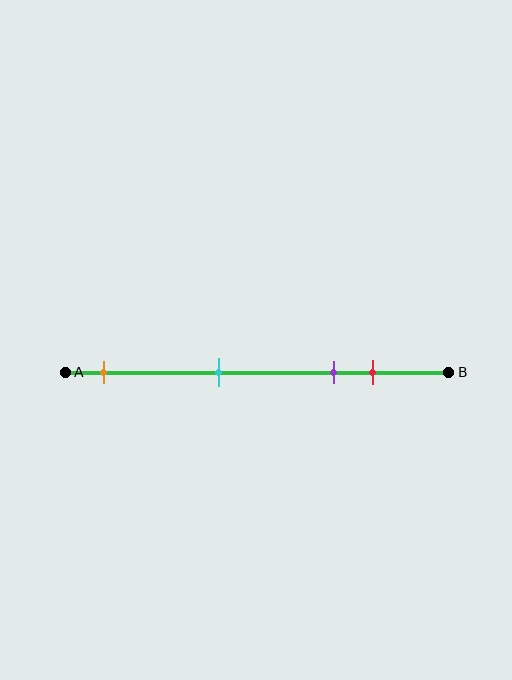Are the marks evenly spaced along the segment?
No, the marks are not evenly spaced.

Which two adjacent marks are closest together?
The purple and red marks are the closest adjacent pair.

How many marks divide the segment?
There are 4 marks dividing the segment.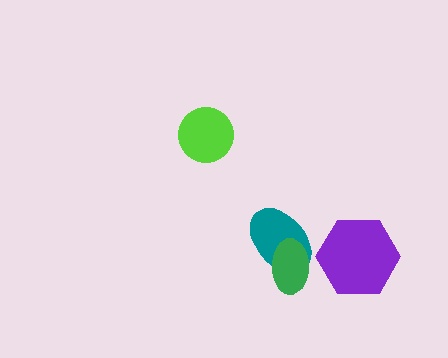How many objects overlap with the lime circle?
0 objects overlap with the lime circle.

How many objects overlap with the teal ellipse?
1 object overlaps with the teal ellipse.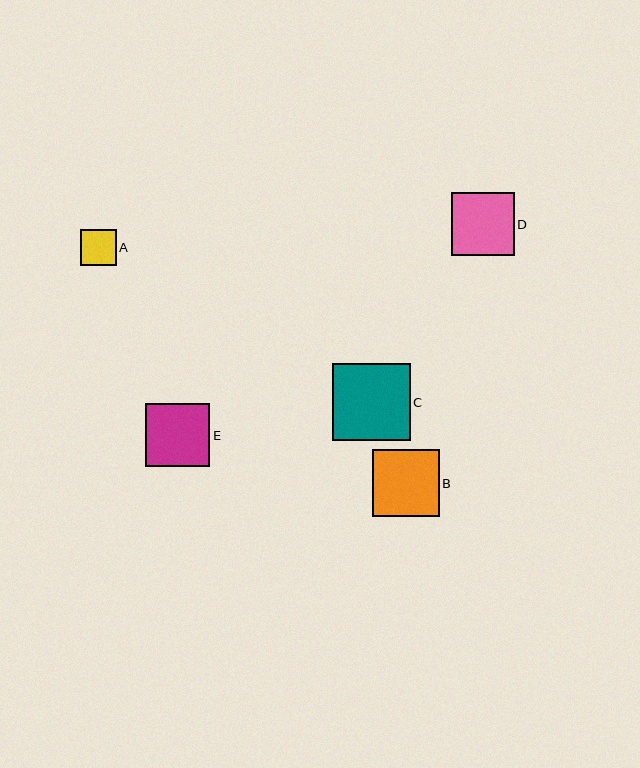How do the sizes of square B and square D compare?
Square B and square D are approximately the same size.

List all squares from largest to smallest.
From largest to smallest: C, B, E, D, A.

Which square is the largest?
Square C is the largest with a size of approximately 77 pixels.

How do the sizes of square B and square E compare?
Square B and square E are approximately the same size.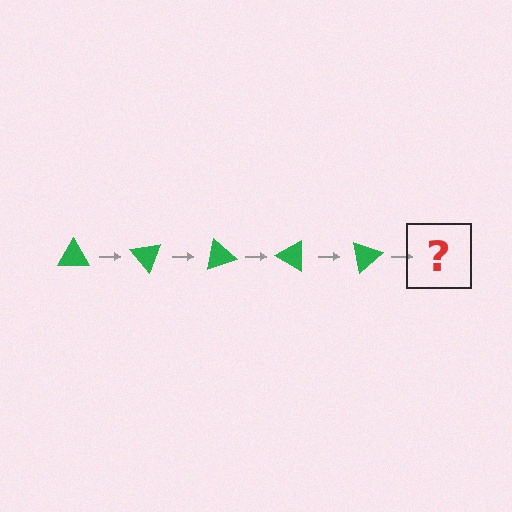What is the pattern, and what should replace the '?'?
The pattern is that the triangle rotates 50 degrees each step. The '?' should be a green triangle rotated 250 degrees.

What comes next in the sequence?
The next element should be a green triangle rotated 250 degrees.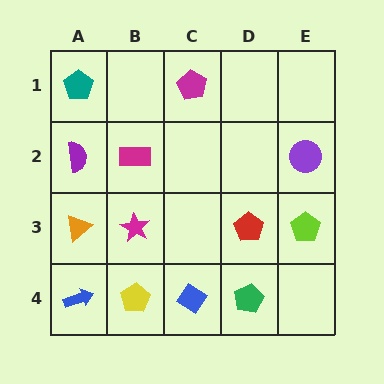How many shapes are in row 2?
3 shapes.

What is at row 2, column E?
A purple circle.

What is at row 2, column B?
A magenta rectangle.